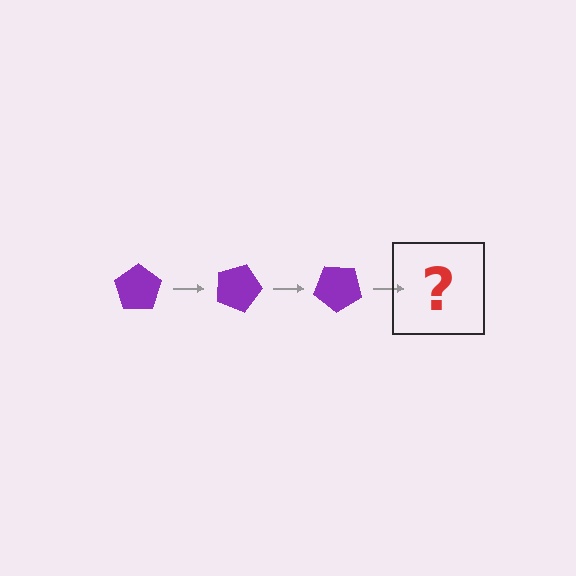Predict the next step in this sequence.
The next step is a purple pentagon rotated 60 degrees.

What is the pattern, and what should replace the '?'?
The pattern is that the pentagon rotates 20 degrees each step. The '?' should be a purple pentagon rotated 60 degrees.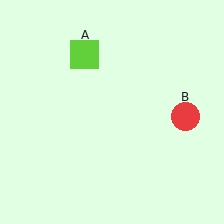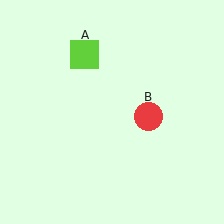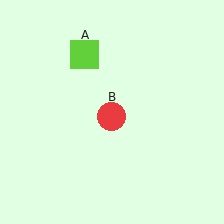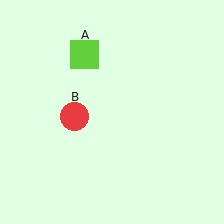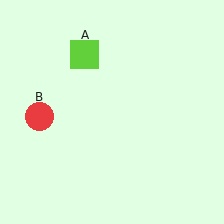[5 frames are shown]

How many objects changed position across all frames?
1 object changed position: red circle (object B).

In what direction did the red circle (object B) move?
The red circle (object B) moved left.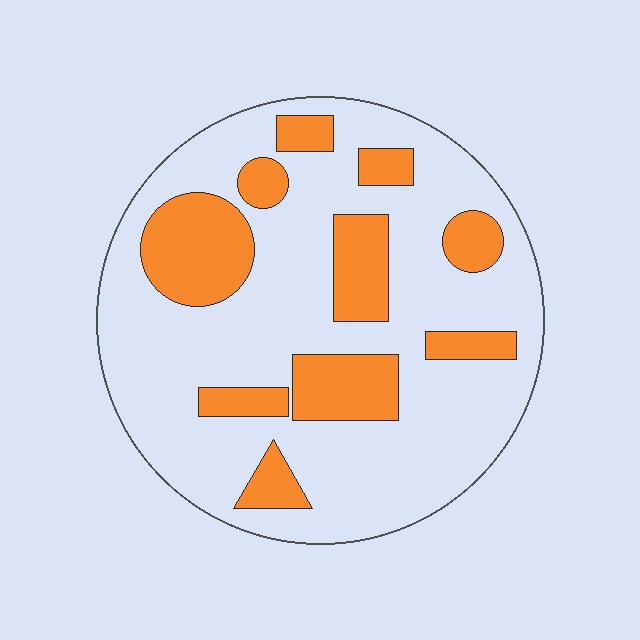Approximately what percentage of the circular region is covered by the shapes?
Approximately 25%.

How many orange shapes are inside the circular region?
10.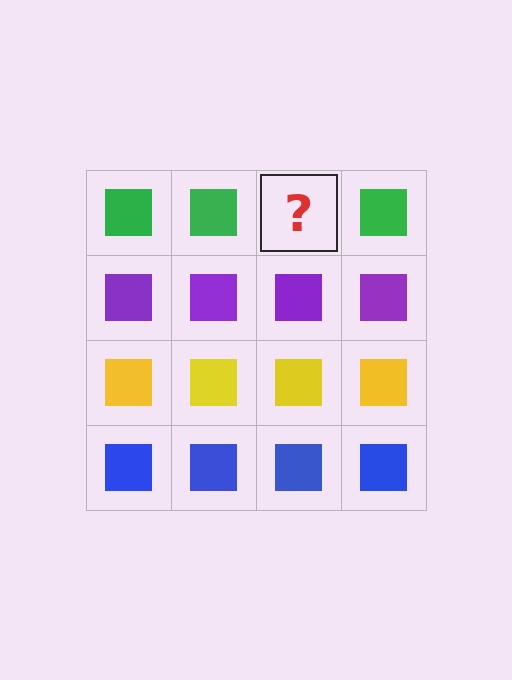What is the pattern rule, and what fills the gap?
The rule is that each row has a consistent color. The gap should be filled with a green square.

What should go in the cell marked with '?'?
The missing cell should contain a green square.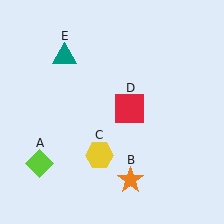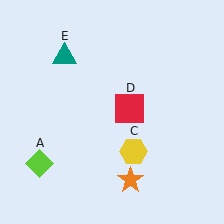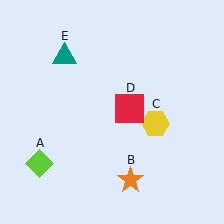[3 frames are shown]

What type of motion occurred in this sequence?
The yellow hexagon (object C) rotated counterclockwise around the center of the scene.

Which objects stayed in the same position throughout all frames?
Lime diamond (object A) and orange star (object B) and red square (object D) and teal triangle (object E) remained stationary.